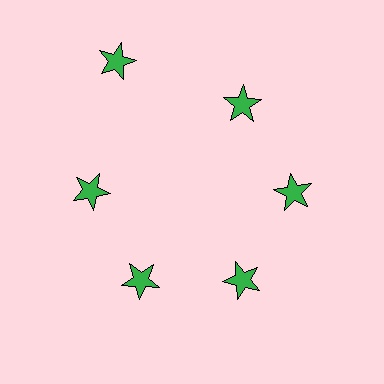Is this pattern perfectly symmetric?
No. The 6 green stars are arranged in a ring, but one element near the 11 o'clock position is pushed outward from the center, breaking the 6-fold rotational symmetry.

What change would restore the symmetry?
The symmetry would be restored by moving it inward, back onto the ring so that all 6 stars sit at equal angles and equal distance from the center.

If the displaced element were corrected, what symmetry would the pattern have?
It would have 6-fold rotational symmetry — the pattern would map onto itself every 60 degrees.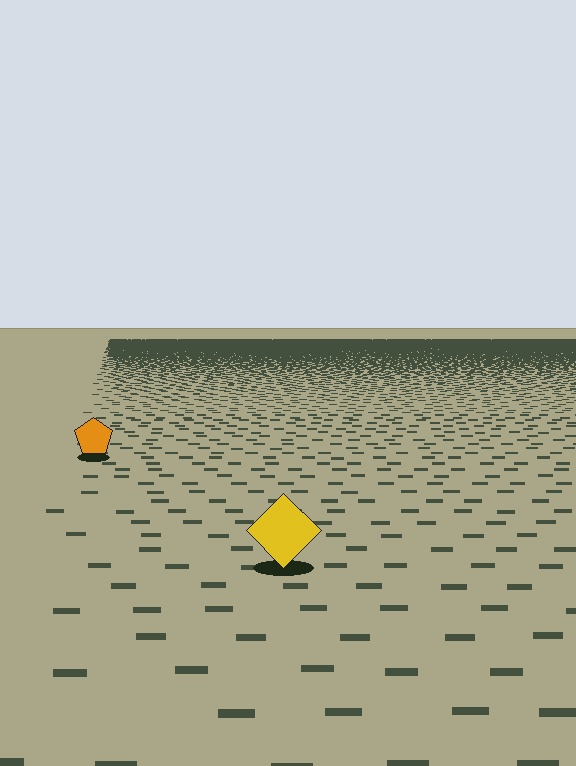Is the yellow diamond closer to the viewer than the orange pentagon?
Yes. The yellow diamond is closer — you can tell from the texture gradient: the ground texture is coarser near it.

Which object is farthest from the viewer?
The orange pentagon is farthest from the viewer. It appears smaller and the ground texture around it is denser.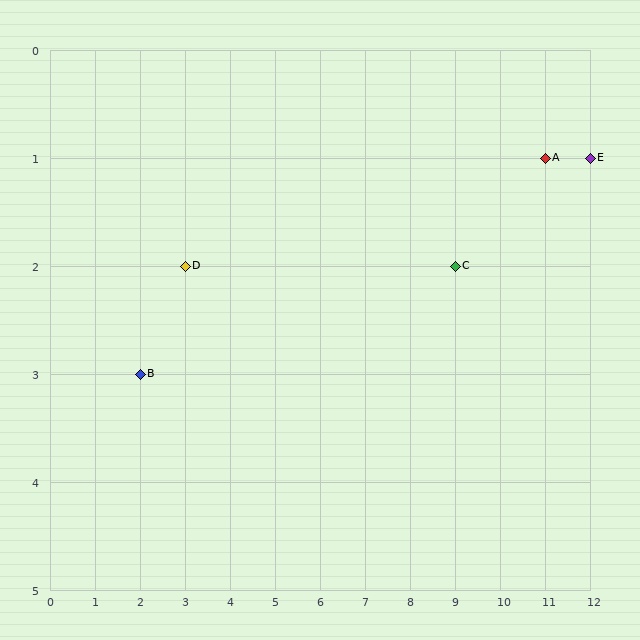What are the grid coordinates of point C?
Point C is at grid coordinates (9, 2).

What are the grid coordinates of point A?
Point A is at grid coordinates (11, 1).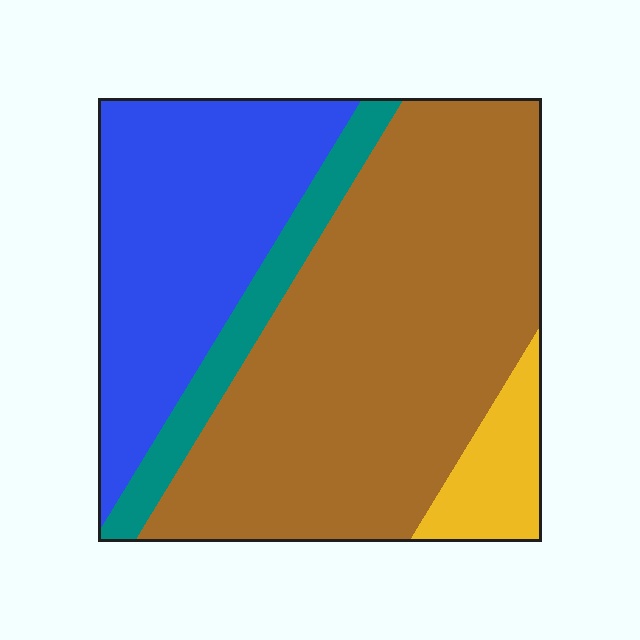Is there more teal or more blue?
Blue.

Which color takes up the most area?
Brown, at roughly 55%.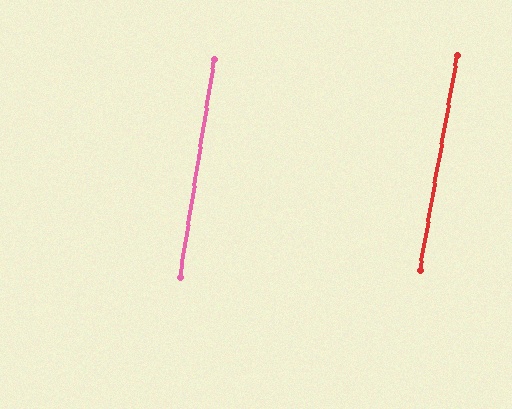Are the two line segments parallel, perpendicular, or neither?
Parallel — their directions differ by only 0.8°.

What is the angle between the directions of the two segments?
Approximately 1 degree.